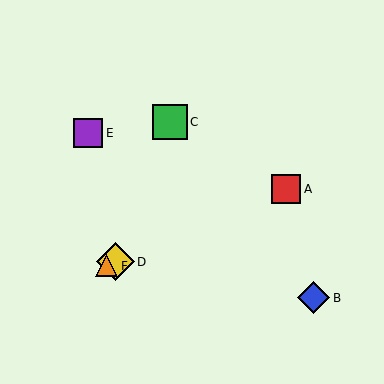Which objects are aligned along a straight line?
Objects A, D, F are aligned along a straight line.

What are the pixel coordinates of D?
Object D is at (116, 262).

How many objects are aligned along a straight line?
3 objects (A, D, F) are aligned along a straight line.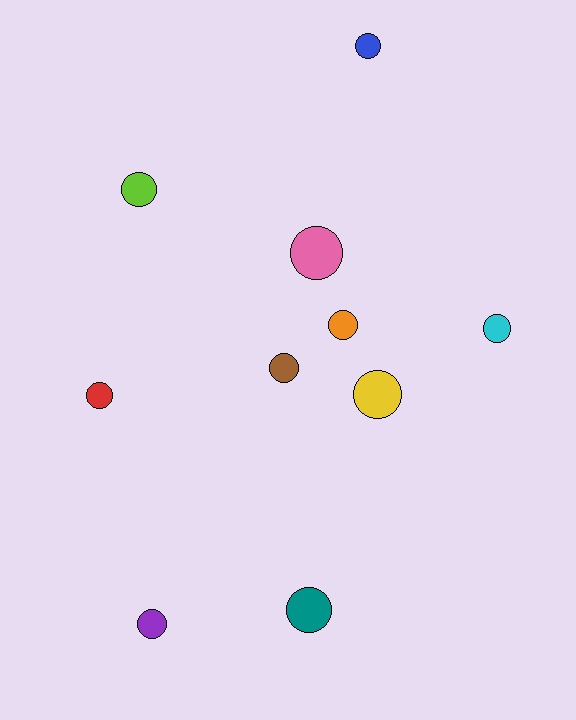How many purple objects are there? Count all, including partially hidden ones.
There is 1 purple object.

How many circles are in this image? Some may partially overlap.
There are 10 circles.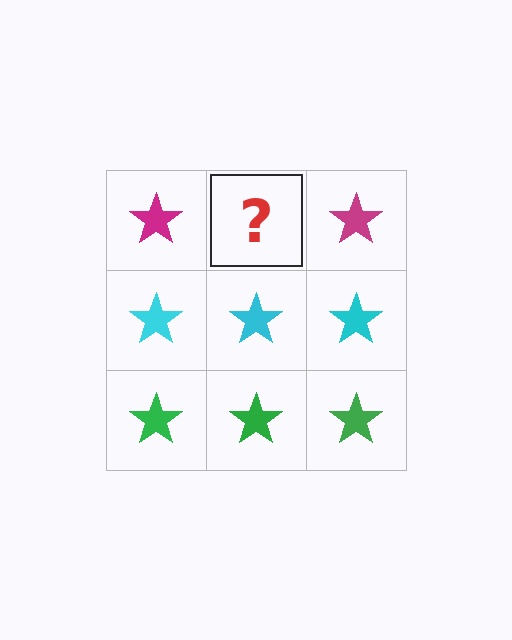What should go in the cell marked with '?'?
The missing cell should contain a magenta star.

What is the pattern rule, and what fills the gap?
The rule is that each row has a consistent color. The gap should be filled with a magenta star.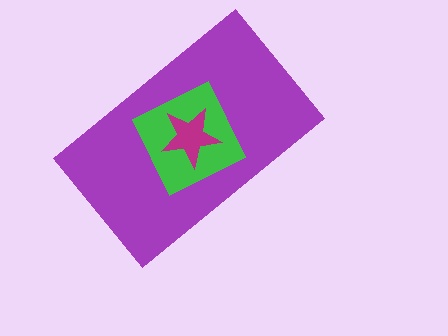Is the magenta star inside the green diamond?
Yes.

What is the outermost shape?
The purple rectangle.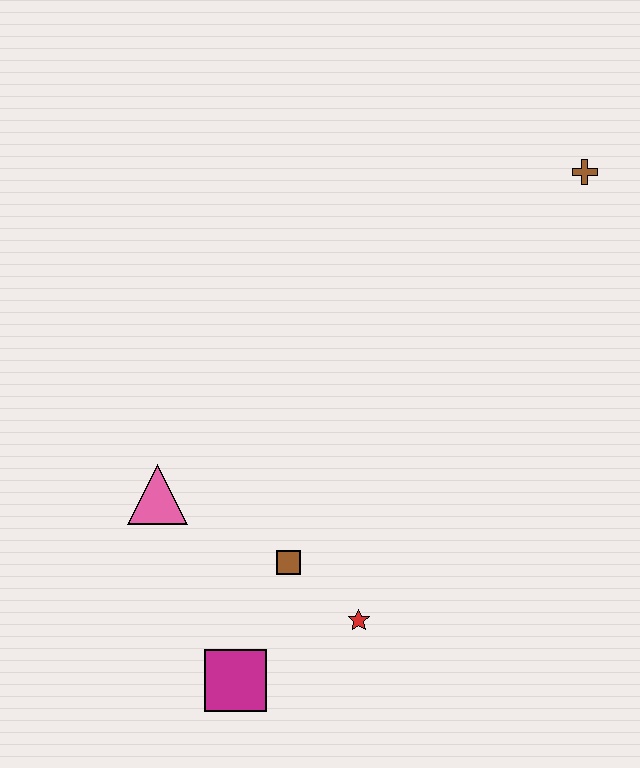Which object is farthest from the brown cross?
The magenta square is farthest from the brown cross.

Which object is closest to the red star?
The brown square is closest to the red star.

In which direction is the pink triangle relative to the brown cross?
The pink triangle is to the left of the brown cross.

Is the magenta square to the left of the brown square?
Yes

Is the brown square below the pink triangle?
Yes